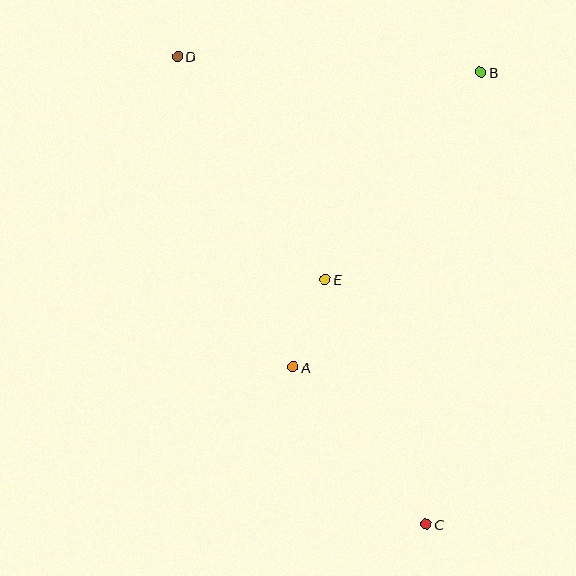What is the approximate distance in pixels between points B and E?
The distance between B and E is approximately 259 pixels.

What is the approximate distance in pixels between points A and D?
The distance between A and D is approximately 331 pixels.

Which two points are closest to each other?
Points A and E are closest to each other.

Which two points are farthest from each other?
Points C and D are farthest from each other.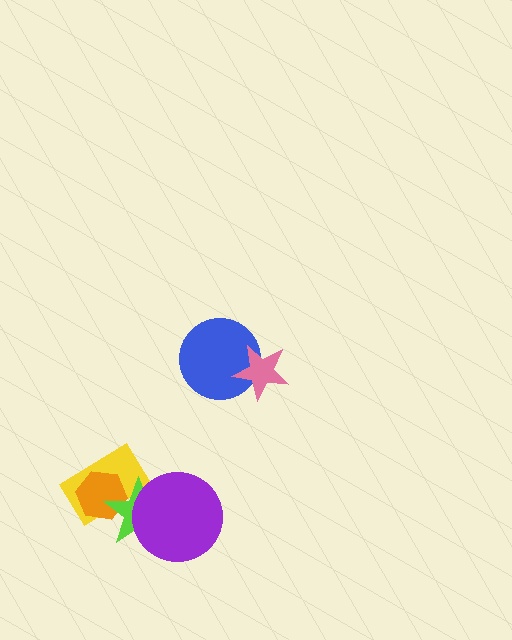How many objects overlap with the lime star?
3 objects overlap with the lime star.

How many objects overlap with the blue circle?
1 object overlaps with the blue circle.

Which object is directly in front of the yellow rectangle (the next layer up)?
The orange hexagon is directly in front of the yellow rectangle.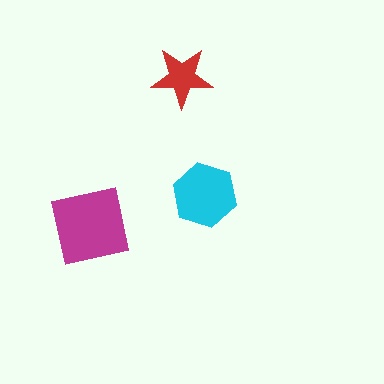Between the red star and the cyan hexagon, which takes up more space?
The cyan hexagon.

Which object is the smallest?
The red star.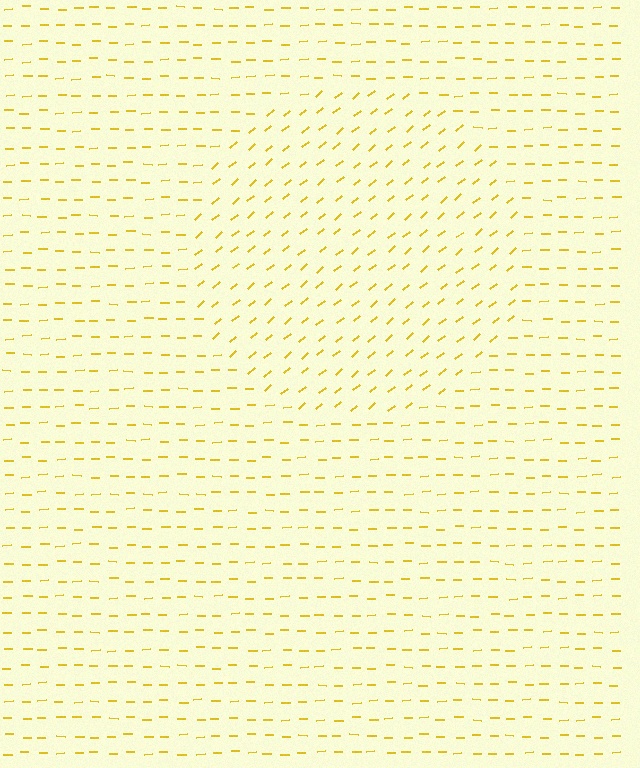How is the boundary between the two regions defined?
The boundary is defined purely by a change in line orientation (approximately 38 degrees difference). All lines are the same color and thickness.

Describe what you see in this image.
The image is filled with small yellow line segments. A circle region in the image has lines oriented differently from the surrounding lines, creating a visible texture boundary.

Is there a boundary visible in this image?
Yes, there is a texture boundary formed by a change in line orientation.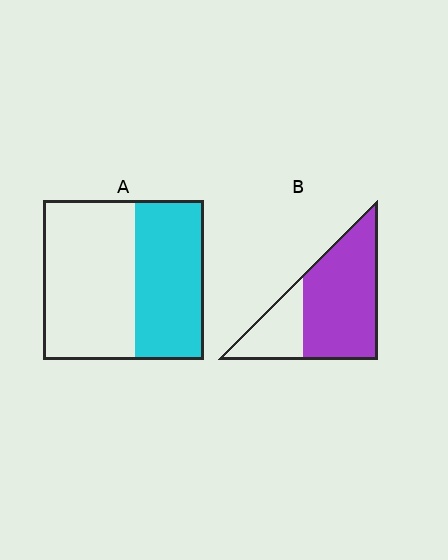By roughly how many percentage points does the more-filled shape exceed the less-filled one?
By roughly 30 percentage points (B over A).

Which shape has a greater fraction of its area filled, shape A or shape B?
Shape B.